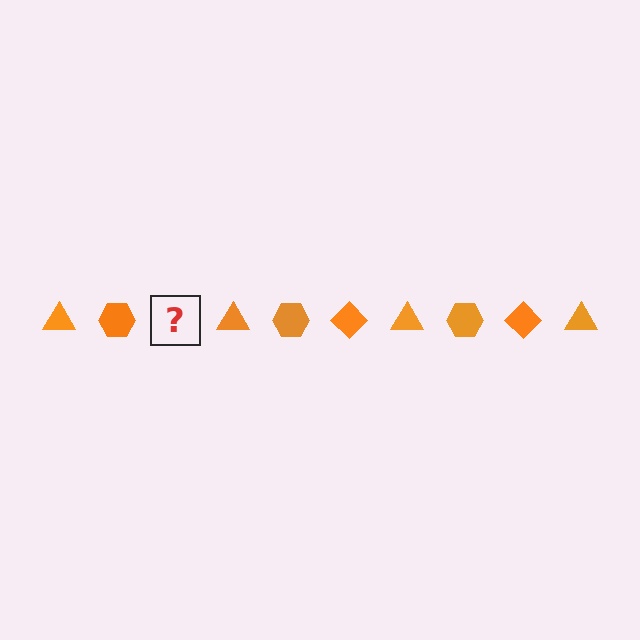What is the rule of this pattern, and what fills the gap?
The rule is that the pattern cycles through triangle, hexagon, diamond shapes in orange. The gap should be filled with an orange diamond.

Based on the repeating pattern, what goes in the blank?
The blank should be an orange diamond.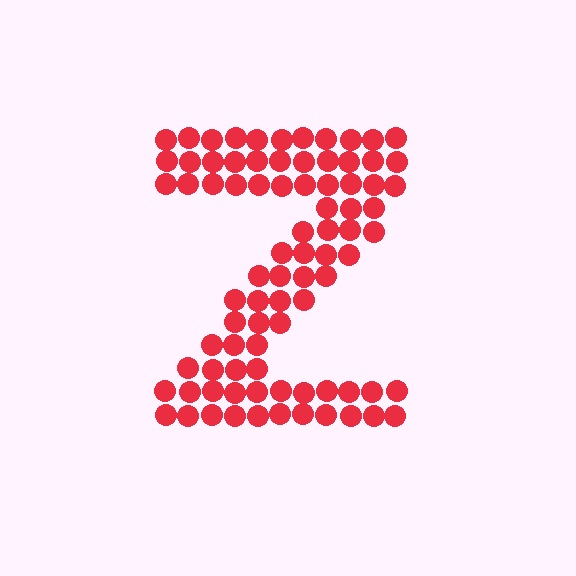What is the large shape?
The large shape is the letter Z.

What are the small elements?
The small elements are circles.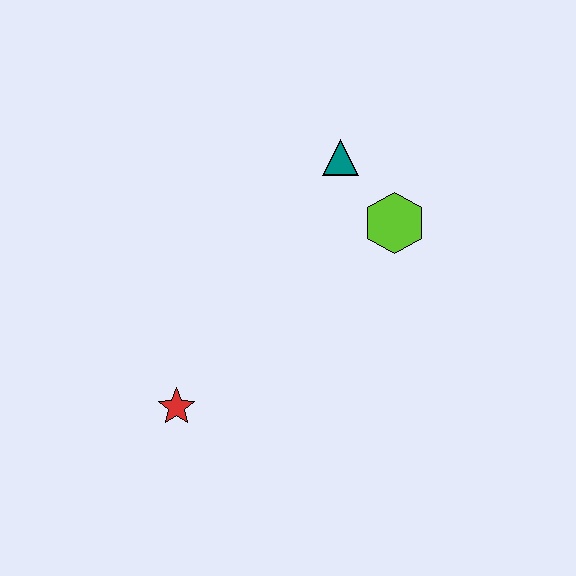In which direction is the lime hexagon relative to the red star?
The lime hexagon is to the right of the red star.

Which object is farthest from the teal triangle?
The red star is farthest from the teal triangle.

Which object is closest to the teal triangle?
The lime hexagon is closest to the teal triangle.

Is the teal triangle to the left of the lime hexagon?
Yes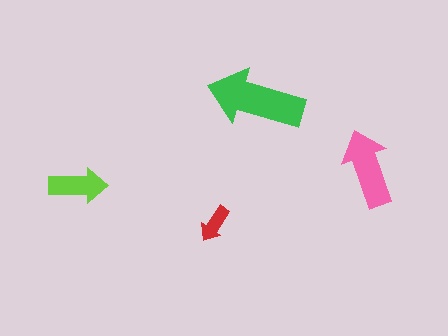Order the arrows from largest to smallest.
the green one, the pink one, the lime one, the red one.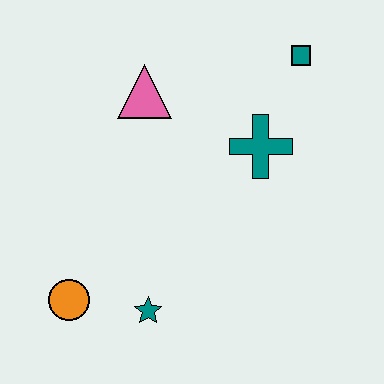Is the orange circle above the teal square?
No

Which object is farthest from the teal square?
The orange circle is farthest from the teal square.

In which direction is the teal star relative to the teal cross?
The teal star is below the teal cross.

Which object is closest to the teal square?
The teal cross is closest to the teal square.